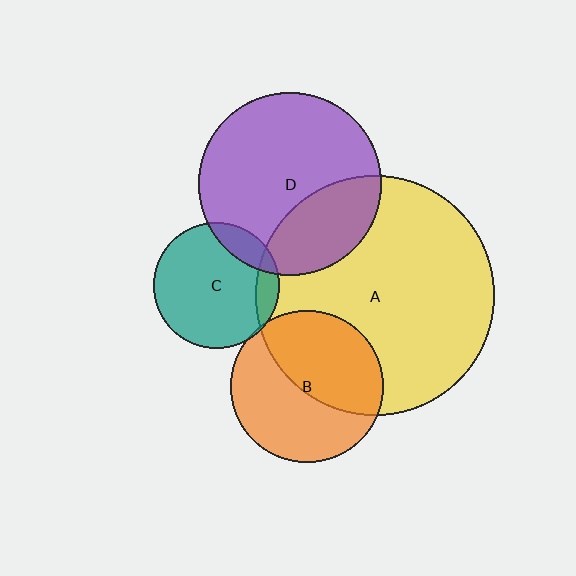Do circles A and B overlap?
Yes.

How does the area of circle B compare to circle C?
Approximately 1.5 times.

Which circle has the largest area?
Circle A (yellow).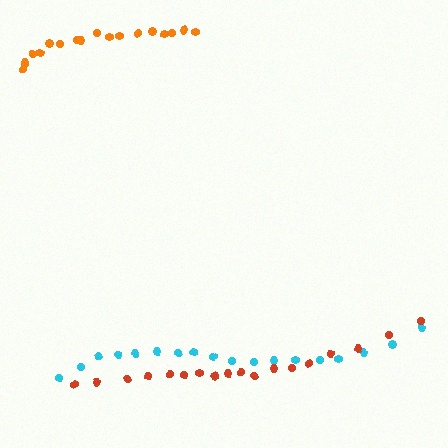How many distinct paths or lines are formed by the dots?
There are 3 distinct paths.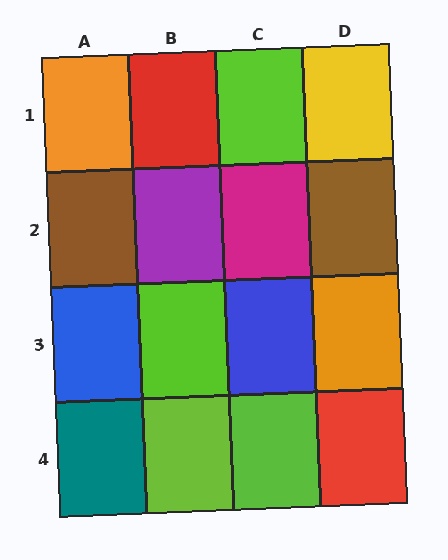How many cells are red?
2 cells are red.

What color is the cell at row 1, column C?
Lime.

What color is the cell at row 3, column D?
Orange.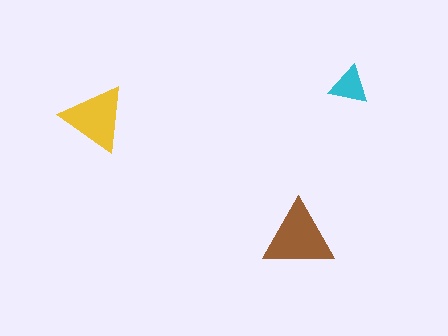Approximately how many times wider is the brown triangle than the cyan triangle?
About 2 times wider.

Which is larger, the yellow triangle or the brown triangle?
The brown one.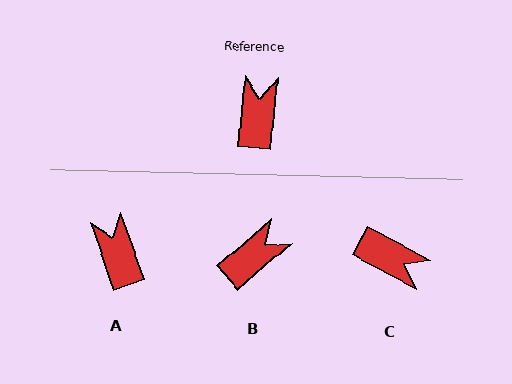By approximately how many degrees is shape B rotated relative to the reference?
Approximately 44 degrees clockwise.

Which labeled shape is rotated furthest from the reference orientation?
C, about 112 degrees away.